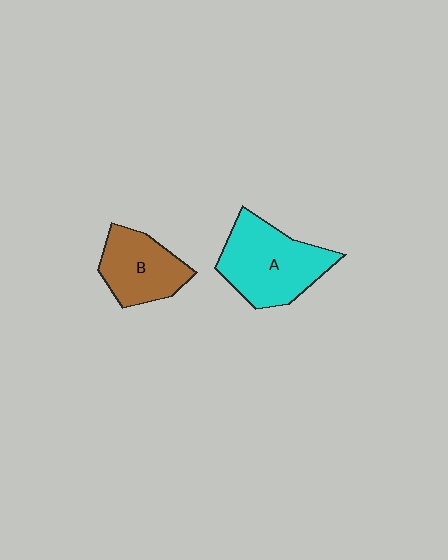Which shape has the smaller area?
Shape B (brown).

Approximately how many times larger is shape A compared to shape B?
Approximately 1.4 times.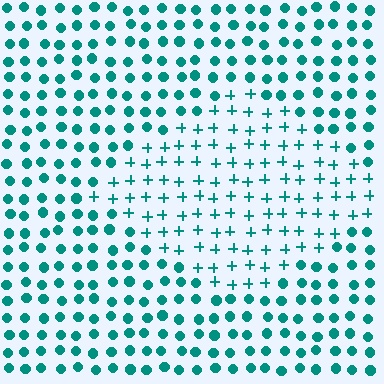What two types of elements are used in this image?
The image uses plus signs inside the diamond region and circles outside it.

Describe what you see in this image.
The image is filled with small teal elements arranged in a uniform grid. A diamond-shaped region contains plus signs, while the surrounding area contains circles. The boundary is defined purely by the change in element shape.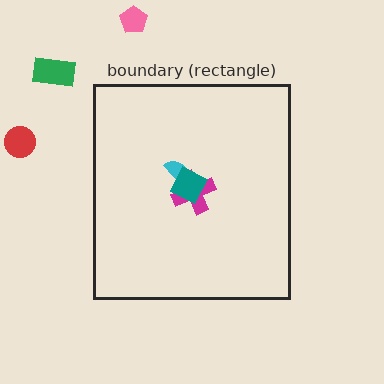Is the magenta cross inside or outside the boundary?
Inside.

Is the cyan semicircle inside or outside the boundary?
Inside.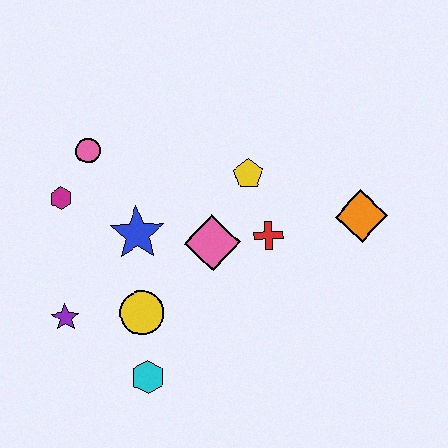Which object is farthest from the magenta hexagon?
The orange diamond is farthest from the magenta hexagon.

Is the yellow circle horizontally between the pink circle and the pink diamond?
Yes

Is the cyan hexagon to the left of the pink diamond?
Yes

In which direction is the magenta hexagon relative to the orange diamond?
The magenta hexagon is to the left of the orange diamond.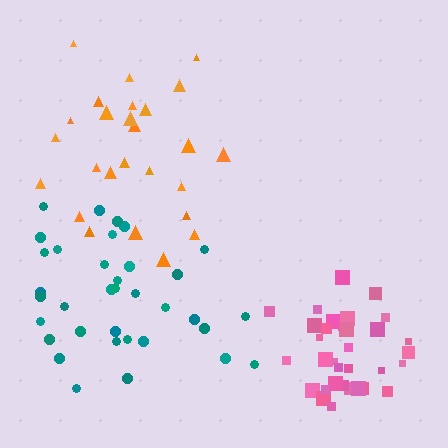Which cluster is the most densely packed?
Pink.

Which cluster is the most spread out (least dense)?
Teal.